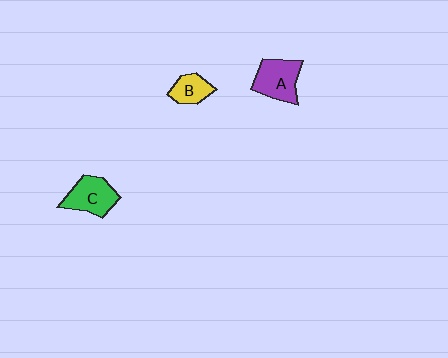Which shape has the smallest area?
Shape B (yellow).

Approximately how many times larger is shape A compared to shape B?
Approximately 1.6 times.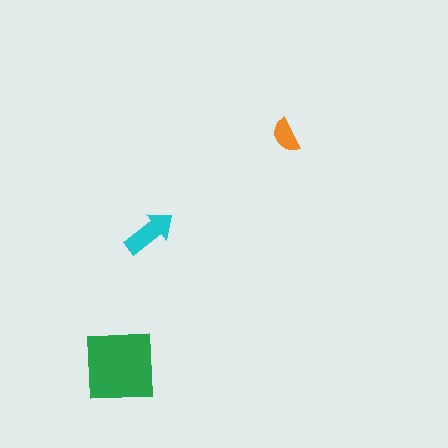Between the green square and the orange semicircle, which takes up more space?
The green square.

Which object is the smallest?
The orange semicircle.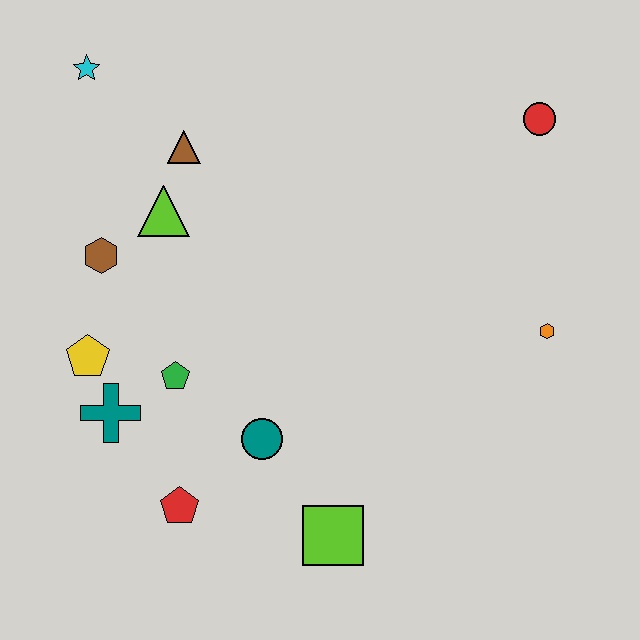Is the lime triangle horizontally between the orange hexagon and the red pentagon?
No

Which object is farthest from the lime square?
The cyan star is farthest from the lime square.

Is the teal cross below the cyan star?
Yes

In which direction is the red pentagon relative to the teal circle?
The red pentagon is to the left of the teal circle.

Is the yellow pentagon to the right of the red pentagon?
No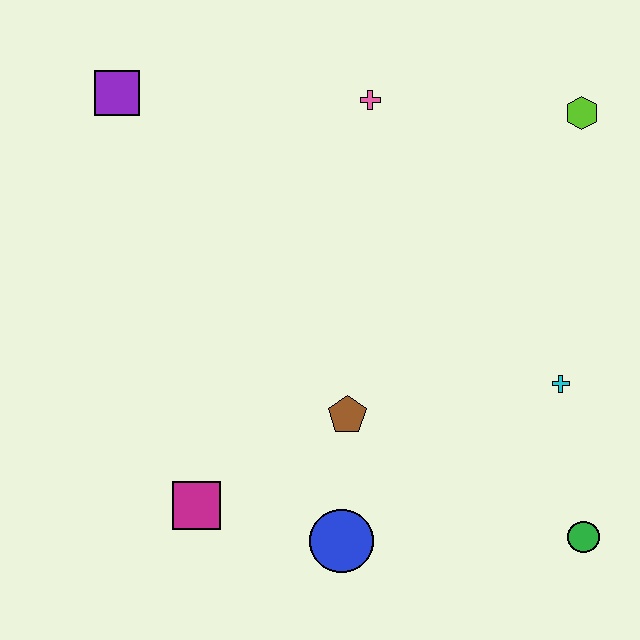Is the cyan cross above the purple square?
No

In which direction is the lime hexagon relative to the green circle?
The lime hexagon is above the green circle.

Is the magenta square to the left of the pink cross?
Yes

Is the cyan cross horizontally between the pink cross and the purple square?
No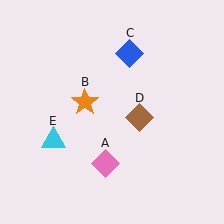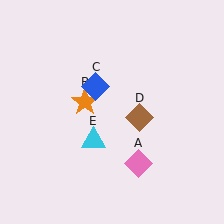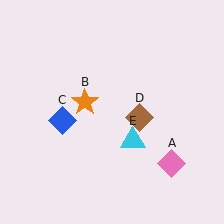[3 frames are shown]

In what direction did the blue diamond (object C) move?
The blue diamond (object C) moved down and to the left.